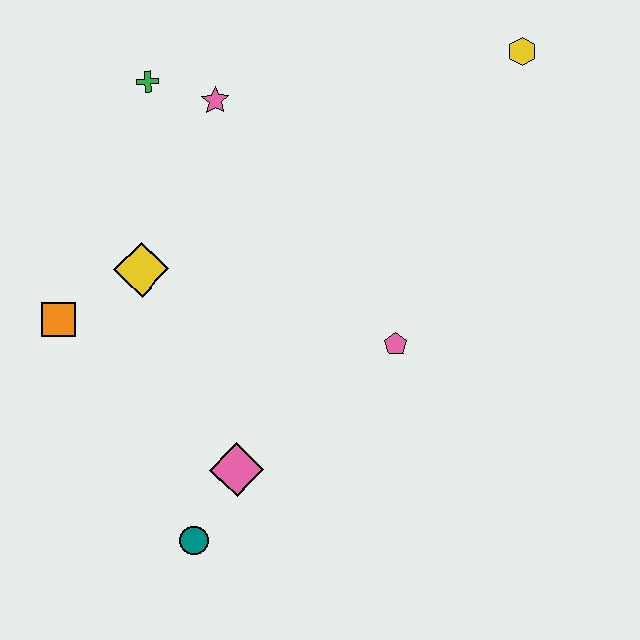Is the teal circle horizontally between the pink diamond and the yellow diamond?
Yes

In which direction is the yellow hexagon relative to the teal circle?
The yellow hexagon is above the teal circle.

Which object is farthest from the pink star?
The teal circle is farthest from the pink star.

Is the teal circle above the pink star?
No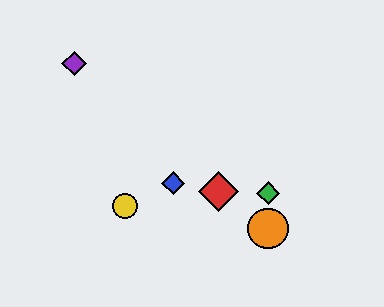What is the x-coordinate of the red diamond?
The red diamond is at x≈218.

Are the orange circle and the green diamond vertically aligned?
Yes, both are at x≈268.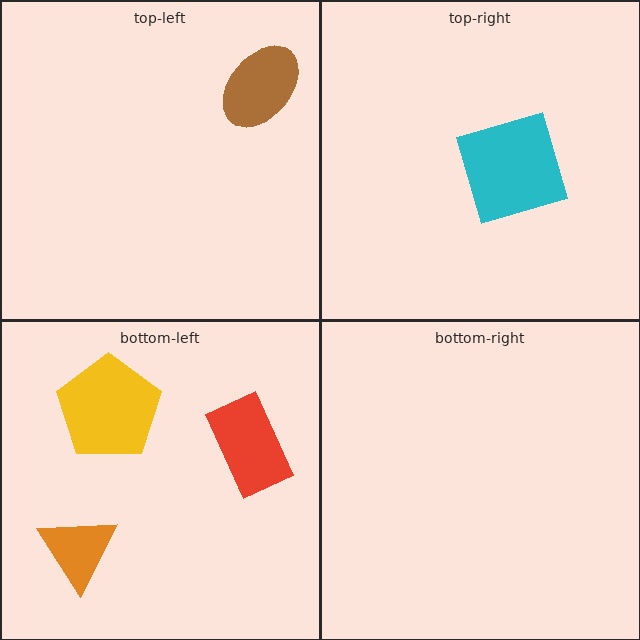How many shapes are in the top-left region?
1.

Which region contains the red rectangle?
The bottom-left region.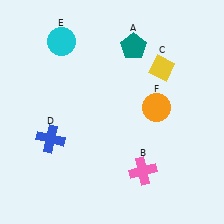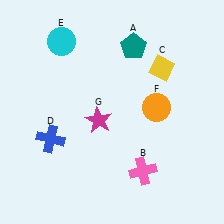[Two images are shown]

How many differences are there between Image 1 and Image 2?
There is 1 difference between the two images.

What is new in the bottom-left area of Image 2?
A magenta star (G) was added in the bottom-left area of Image 2.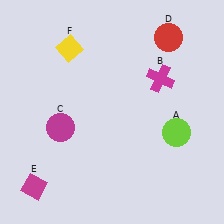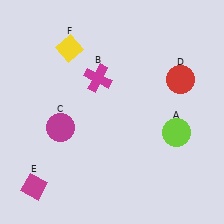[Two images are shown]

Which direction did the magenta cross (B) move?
The magenta cross (B) moved left.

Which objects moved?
The objects that moved are: the magenta cross (B), the red circle (D).